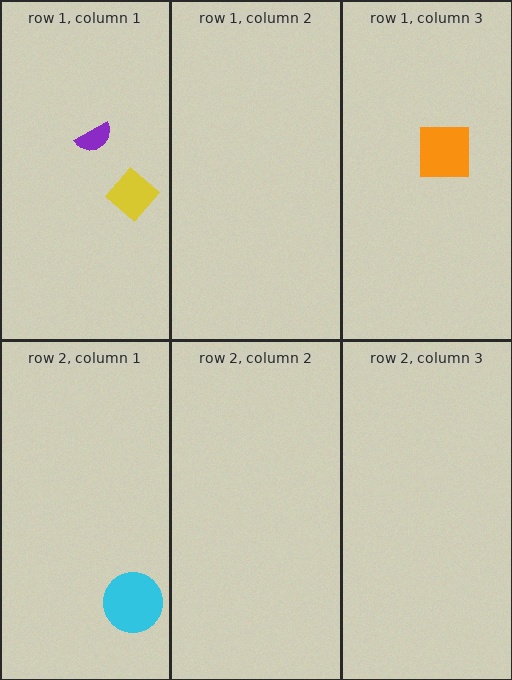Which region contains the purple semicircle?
The row 1, column 1 region.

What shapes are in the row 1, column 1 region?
The yellow diamond, the purple semicircle.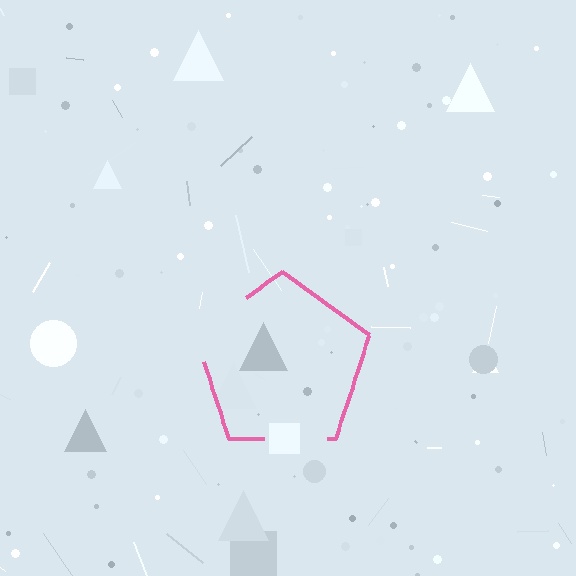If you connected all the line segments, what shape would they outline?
They would outline a pentagon.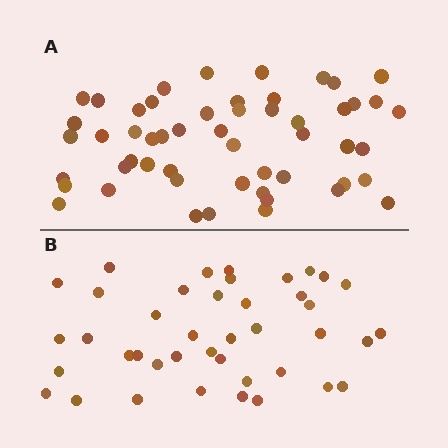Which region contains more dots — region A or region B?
Region A (the top region) has more dots.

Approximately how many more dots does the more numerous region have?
Region A has roughly 12 or so more dots than region B.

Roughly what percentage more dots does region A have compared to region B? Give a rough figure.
About 30% more.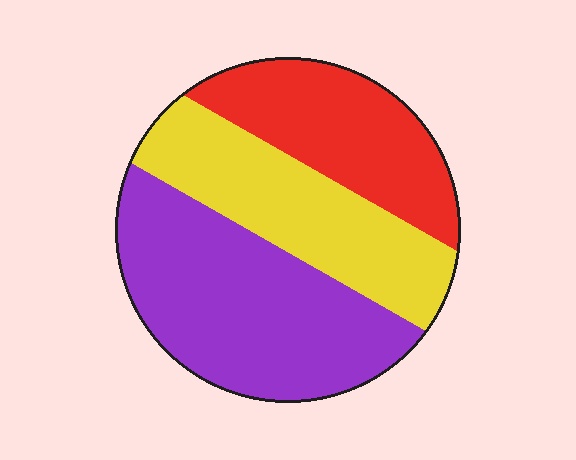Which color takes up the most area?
Purple, at roughly 45%.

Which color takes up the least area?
Red, at roughly 25%.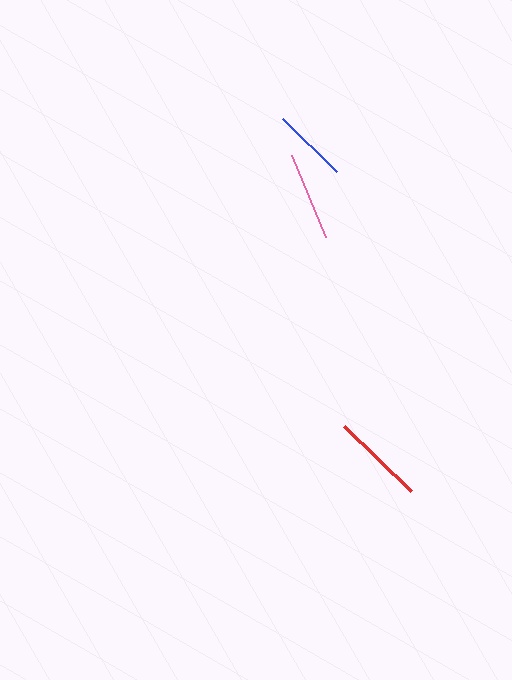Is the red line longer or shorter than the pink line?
The red line is longer than the pink line.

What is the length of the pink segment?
The pink segment is approximately 89 pixels long.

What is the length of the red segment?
The red segment is approximately 93 pixels long.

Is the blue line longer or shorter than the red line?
The red line is longer than the blue line.